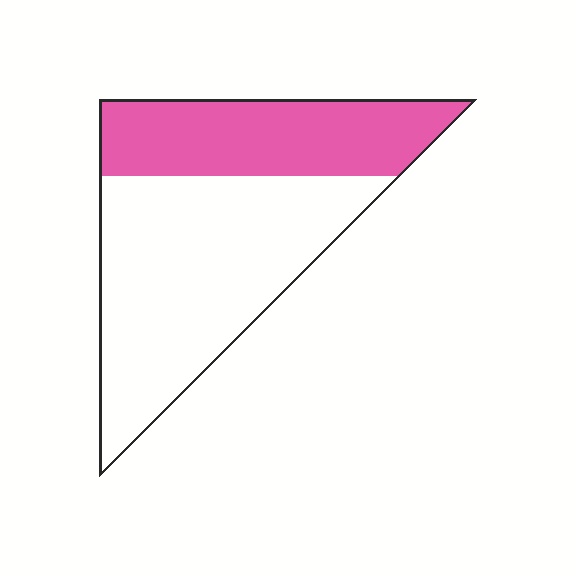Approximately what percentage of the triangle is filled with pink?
Approximately 35%.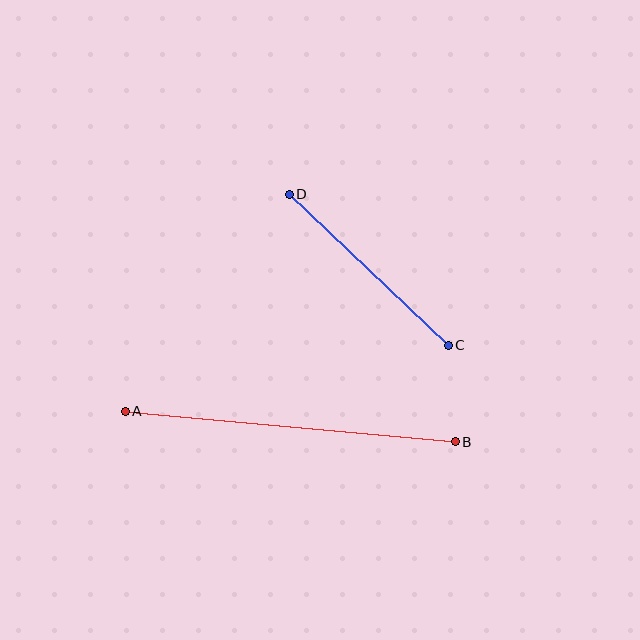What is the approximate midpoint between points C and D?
The midpoint is at approximately (369, 270) pixels.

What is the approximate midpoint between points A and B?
The midpoint is at approximately (290, 427) pixels.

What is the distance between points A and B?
The distance is approximately 331 pixels.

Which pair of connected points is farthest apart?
Points A and B are farthest apart.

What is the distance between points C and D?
The distance is approximately 219 pixels.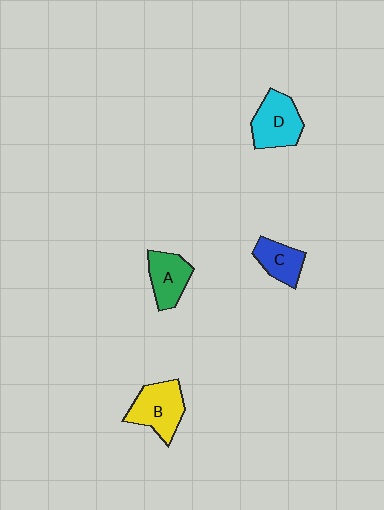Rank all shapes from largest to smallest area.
From largest to smallest: B (yellow), D (cyan), A (green), C (blue).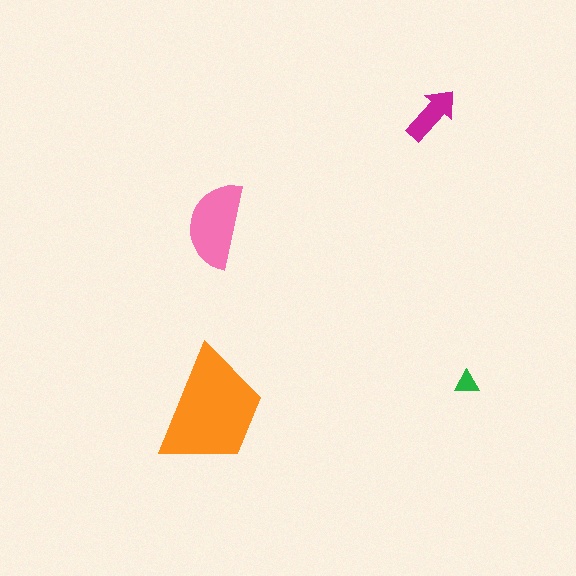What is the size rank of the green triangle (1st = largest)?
4th.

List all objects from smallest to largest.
The green triangle, the magenta arrow, the pink semicircle, the orange trapezoid.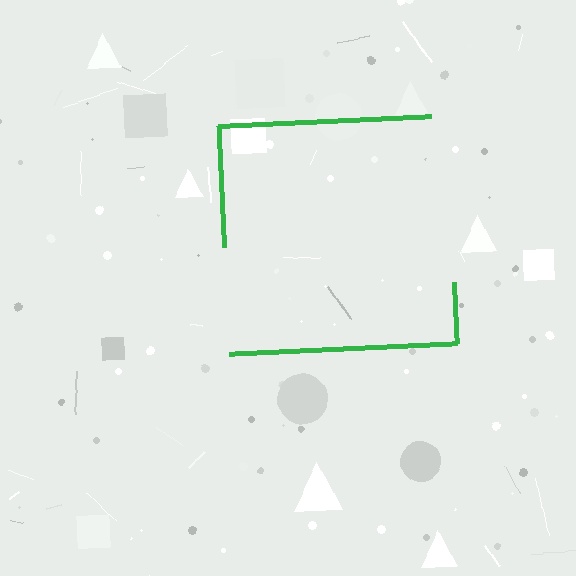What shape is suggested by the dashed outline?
The dashed outline suggests a square.